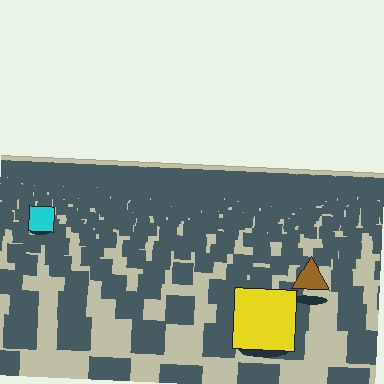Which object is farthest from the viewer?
The cyan square is farthest from the viewer. It appears smaller and the ground texture around it is denser.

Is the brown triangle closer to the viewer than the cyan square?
Yes. The brown triangle is closer — you can tell from the texture gradient: the ground texture is coarser near it.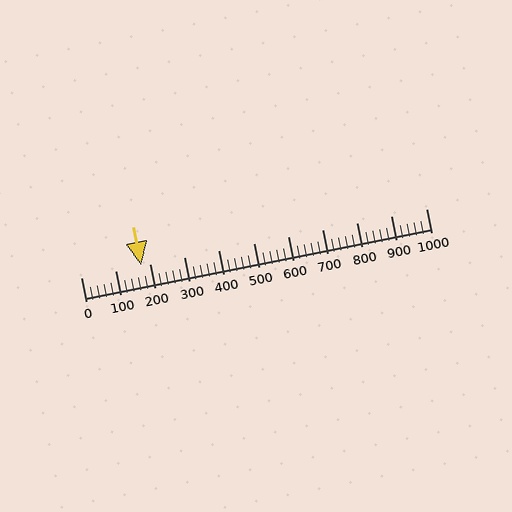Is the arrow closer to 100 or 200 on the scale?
The arrow is closer to 200.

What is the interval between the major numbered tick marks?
The major tick marks are spaced 100 units apart.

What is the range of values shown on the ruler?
The ruler shows values from 0 to 1000.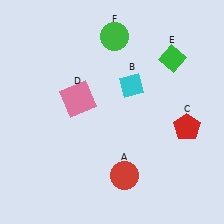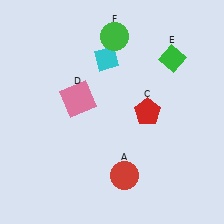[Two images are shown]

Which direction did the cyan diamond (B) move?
The cyan diamond (B) moved up.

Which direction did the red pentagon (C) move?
The red pentagon (C) moved left.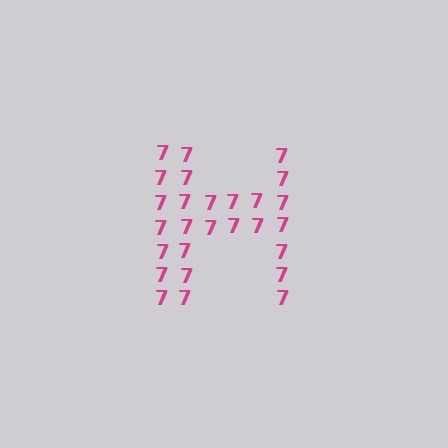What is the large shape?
The large shape is the letter H.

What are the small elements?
The small elements are digit 7's.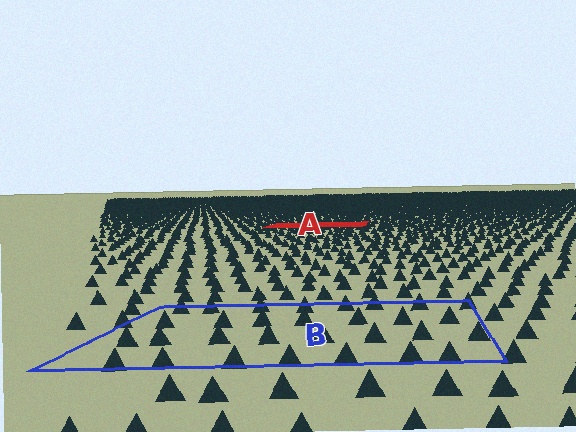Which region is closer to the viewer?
Region B is closer. The texture elements there are larger and more spread out.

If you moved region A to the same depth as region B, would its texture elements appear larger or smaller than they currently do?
They would appear larger. At a closer depth, the same texture elements are projected at a bigger on-screen size.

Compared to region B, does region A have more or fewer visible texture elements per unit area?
Region A has more texture elements per unit area — they are packed more densely because it is farther away.